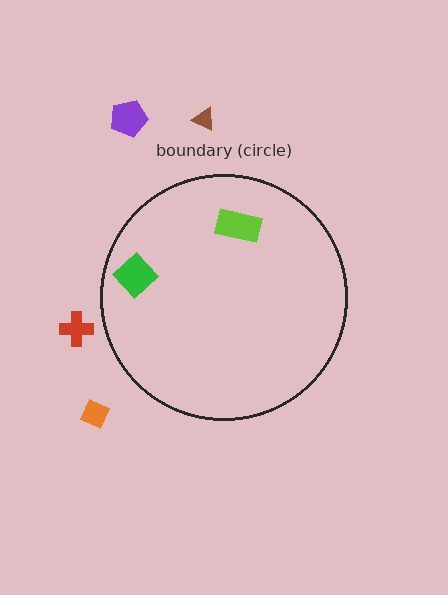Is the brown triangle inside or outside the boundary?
Outside.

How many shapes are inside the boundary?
2 inside, 4 outside.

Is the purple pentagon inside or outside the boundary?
Outside.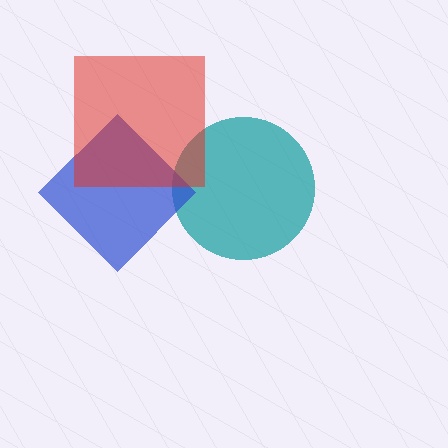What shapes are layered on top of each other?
The layered shapes are: a teal circle, a blue diamond, a red square.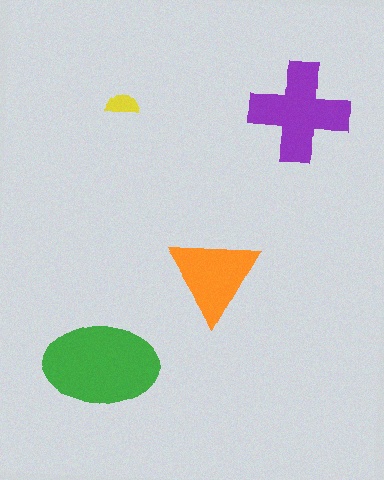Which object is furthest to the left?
The green ellipse is leftmost.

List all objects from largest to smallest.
The green ellipse, the purple cross, the orange triangle, the yellow semicircle.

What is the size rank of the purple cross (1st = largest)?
2nd.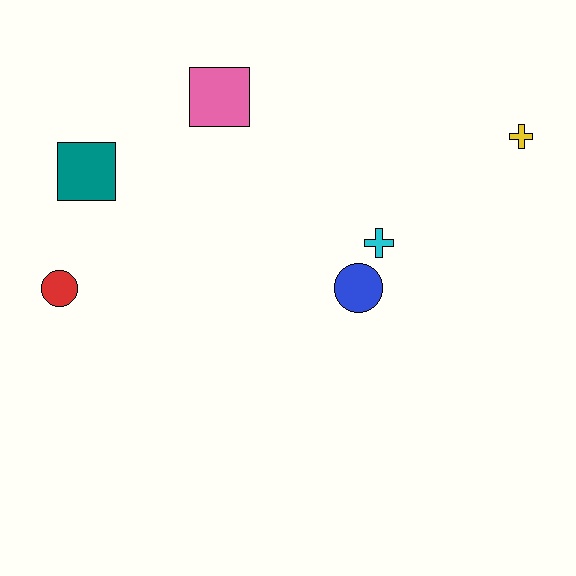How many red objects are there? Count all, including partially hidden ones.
There is 1 red object.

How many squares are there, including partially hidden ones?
There are 2 squares.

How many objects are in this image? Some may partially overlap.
There are 6 objects.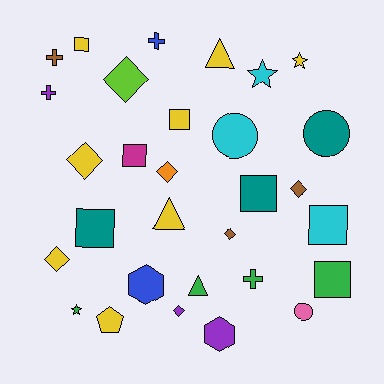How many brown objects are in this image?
There are 3 brown objects.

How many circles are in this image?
There are 3 circles.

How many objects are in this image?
There are 30 objects.